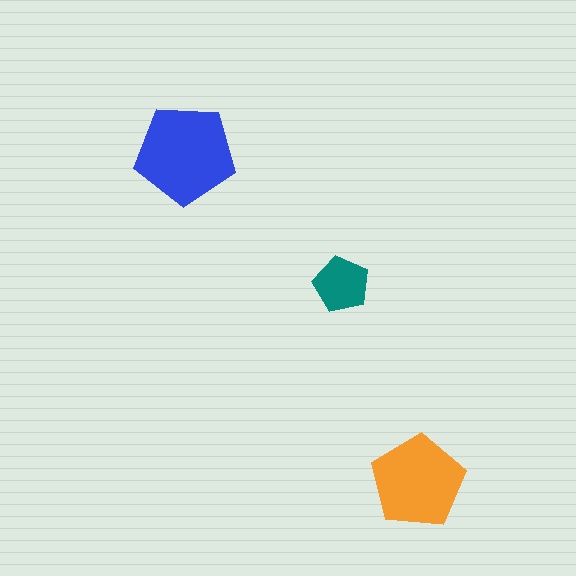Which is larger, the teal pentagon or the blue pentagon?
The blue one.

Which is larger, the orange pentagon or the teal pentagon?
The orange one.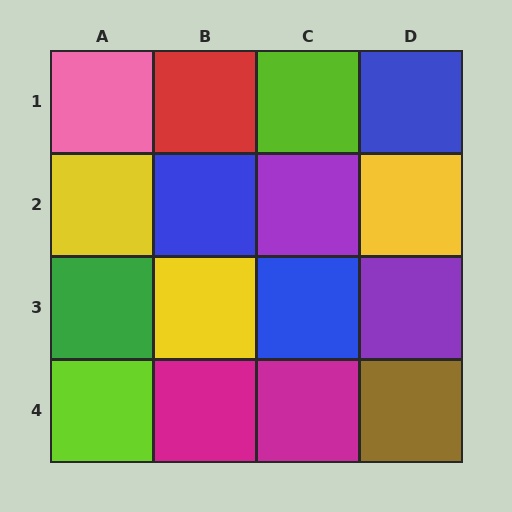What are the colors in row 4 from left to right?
Lime, magenta, magenta, brown.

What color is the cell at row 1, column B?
Red.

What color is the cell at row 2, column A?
Yellow.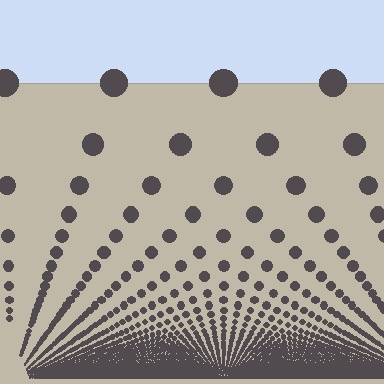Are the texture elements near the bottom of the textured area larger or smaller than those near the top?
Smaller. The gradient is inverted — elements near the bottom are smaller and denser.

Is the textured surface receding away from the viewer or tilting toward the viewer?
The surface appears to tilt toward the viewer. Texture elements get larger and sparser toward the top.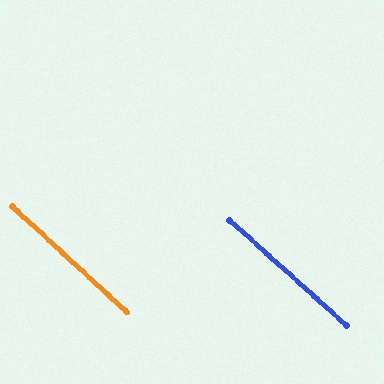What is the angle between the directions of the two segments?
Approximately 1 degree.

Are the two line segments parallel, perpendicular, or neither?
Parallel — their directions differ by only 0.7°.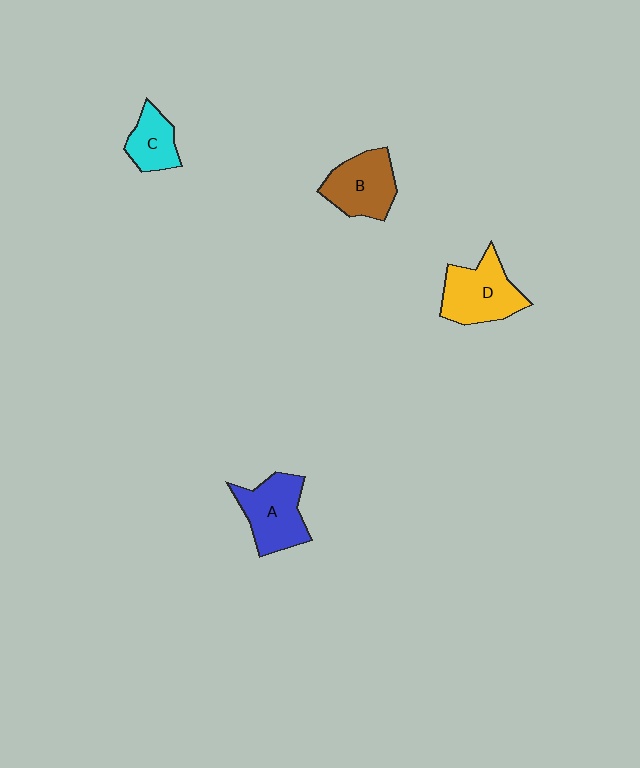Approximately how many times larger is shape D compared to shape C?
Approximately 1.7 times.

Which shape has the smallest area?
Shape C (cyan).